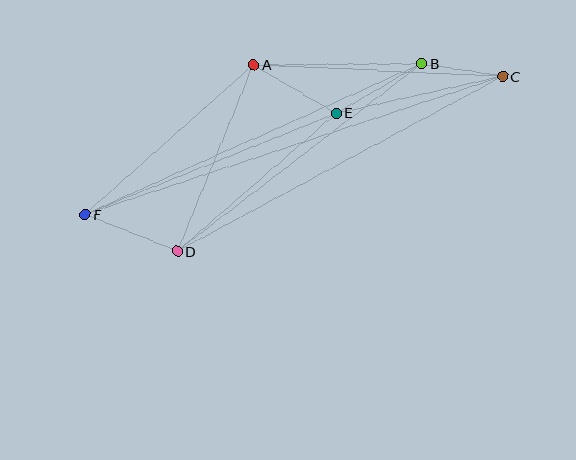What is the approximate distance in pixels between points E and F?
The distance between E and F is approximately 271 pixels.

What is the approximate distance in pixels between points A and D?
The distance between A and D is approximately 202 pixels.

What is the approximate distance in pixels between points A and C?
The distance between A and C is approximately 249 pixels.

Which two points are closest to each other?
Points B and C are closest to each other.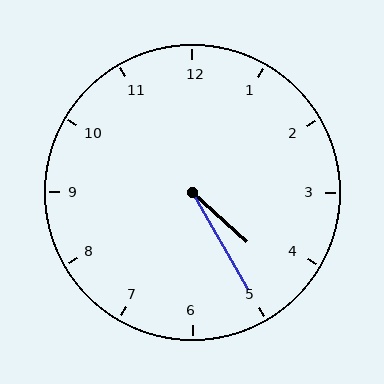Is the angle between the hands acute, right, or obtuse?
It is acute.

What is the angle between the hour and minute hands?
Approximately 18 degrees.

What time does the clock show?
4:25.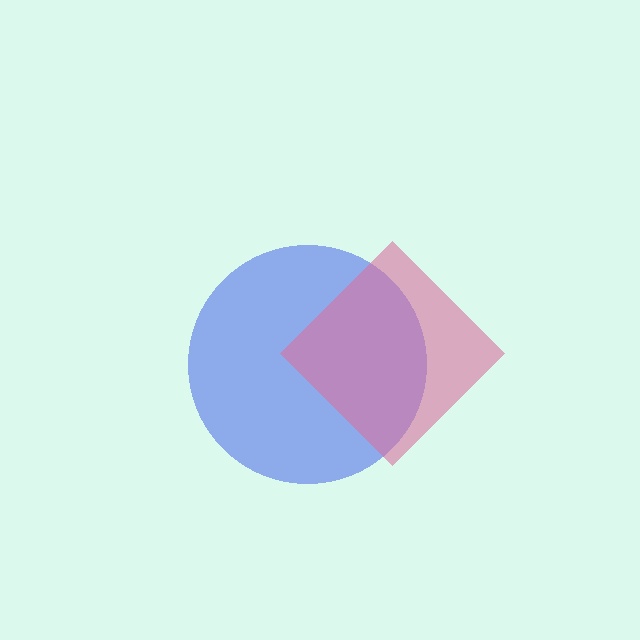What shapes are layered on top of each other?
The layered shapes are: a blue circle, a pink diamond.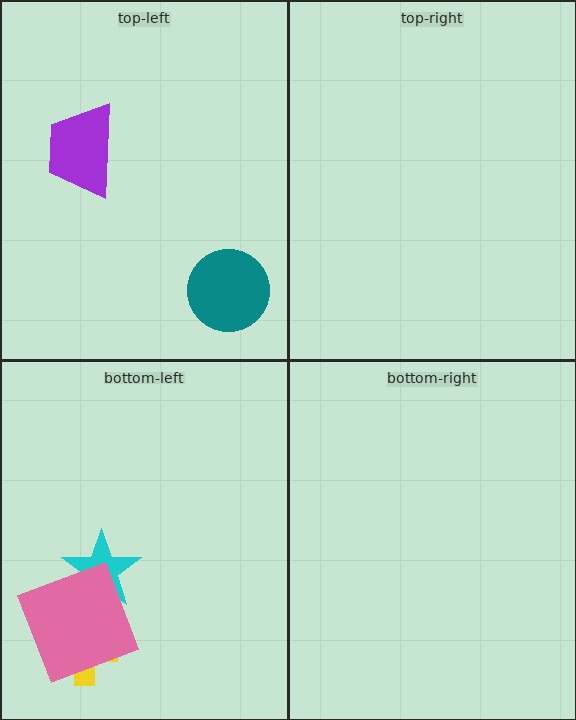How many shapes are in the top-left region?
2.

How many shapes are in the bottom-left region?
3.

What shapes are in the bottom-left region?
The cyan star, the yellow cross, the pink square.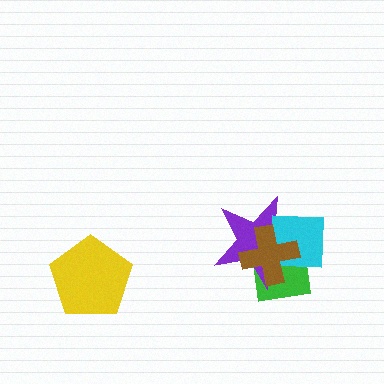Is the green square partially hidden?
Yes, it is partially covered by another shape.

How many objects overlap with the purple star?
3 objects overlap with the purple star.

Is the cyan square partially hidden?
Yes, it is partially covered by another shape.